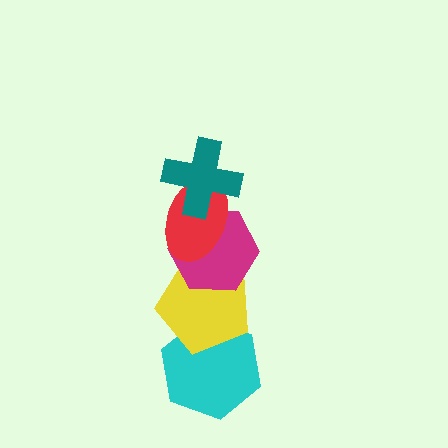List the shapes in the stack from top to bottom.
From top to bottom: the teal cross, the red ellipse, the magenta hexagon, the yellow pentagon, the cyan hexagon.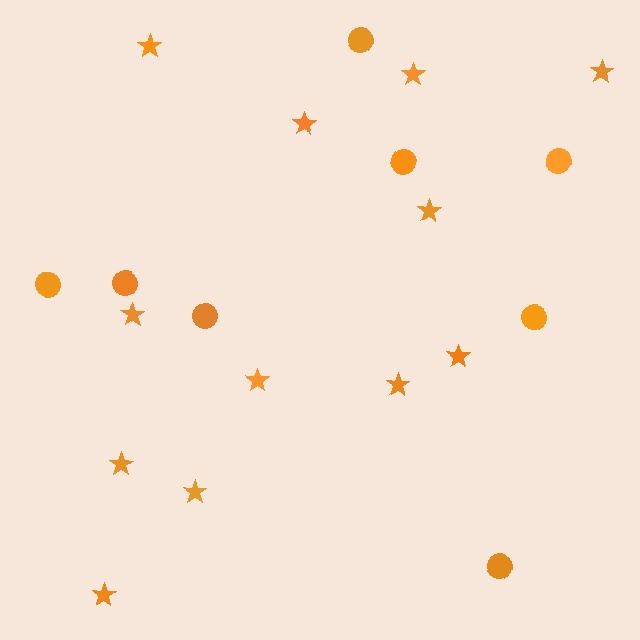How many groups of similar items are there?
There are 2 groups: one group of circles (8) and one group of stars (12).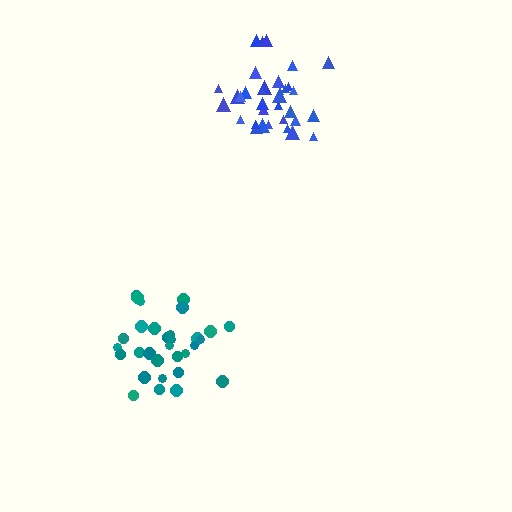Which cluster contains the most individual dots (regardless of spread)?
Blue (35).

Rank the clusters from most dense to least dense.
blue, teal.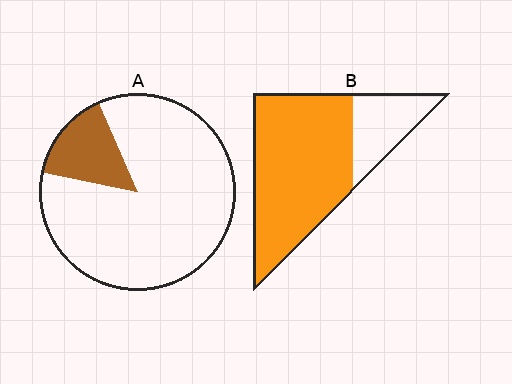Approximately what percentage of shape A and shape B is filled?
A is approximately 15% and B is approximately 75%.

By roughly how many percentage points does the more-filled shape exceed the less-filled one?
By roughly 60 percentage points (B over A).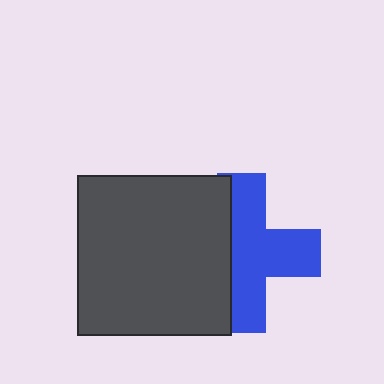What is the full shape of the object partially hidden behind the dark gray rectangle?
The partially hidden object is a blue cross.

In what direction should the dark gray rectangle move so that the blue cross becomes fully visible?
The dark gray rectangle should move left. That is the shortest direction to clear the overlap and leave the blue cross fully visible.